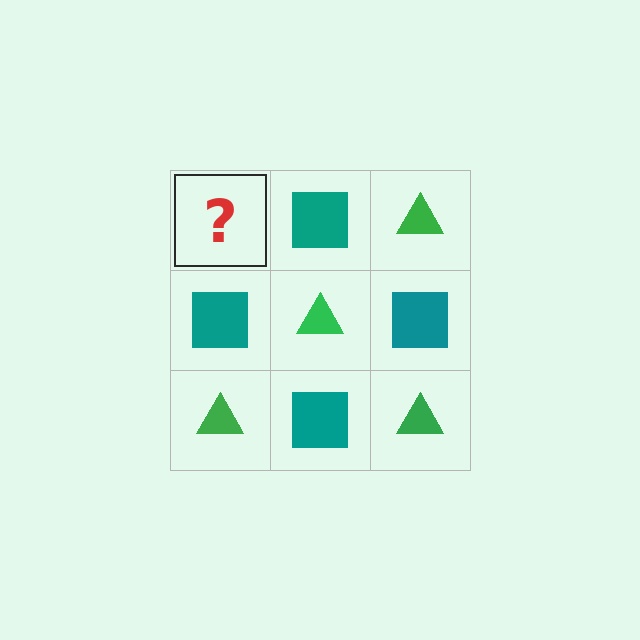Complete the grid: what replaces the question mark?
The question mark should be replaced with a green triangle.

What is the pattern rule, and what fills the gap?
The rule is that it alternates green triangle and teal square in a checkerboard pattern. The gap should be filled with a green triangle.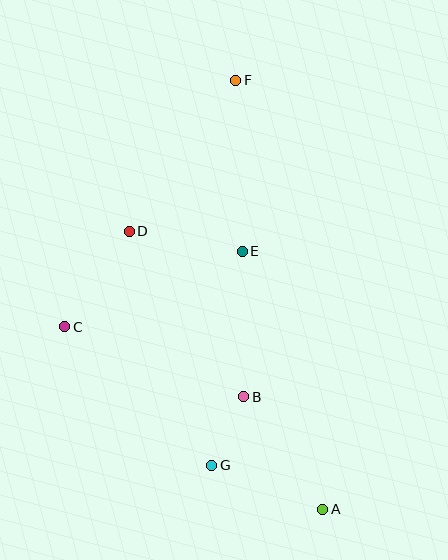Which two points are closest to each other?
Points B and G are closest to each other.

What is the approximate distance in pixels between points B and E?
The distance between B and E is approximately 146 pixels.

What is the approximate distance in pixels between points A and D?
The distance between A and D is approximately 339 pixels.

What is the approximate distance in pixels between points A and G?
The distance between A and G is approximately 119 pixels.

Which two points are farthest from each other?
Points A and F are farthest from each other.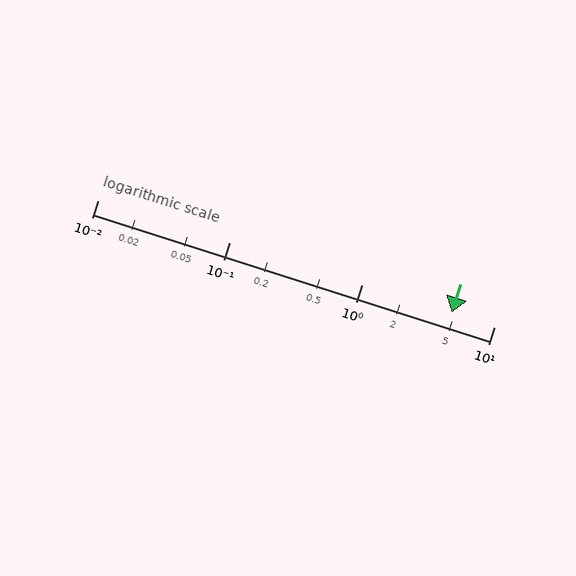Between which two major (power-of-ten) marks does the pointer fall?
The pointer is between 1 and 10.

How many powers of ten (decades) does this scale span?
The scale spans 3 decades, from 0.01 to 10.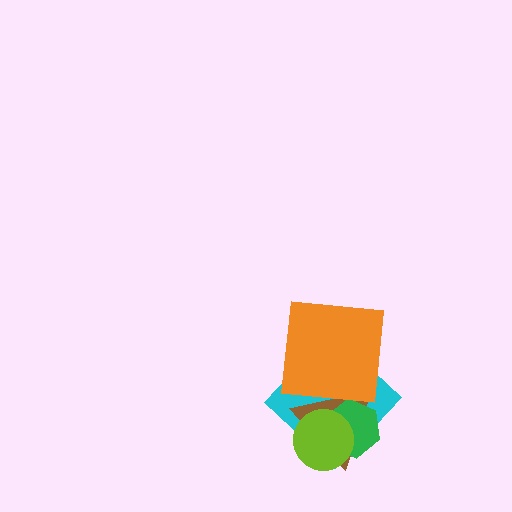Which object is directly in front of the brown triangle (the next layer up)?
The green hexagon is directly in front of the brown triangle.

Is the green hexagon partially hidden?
Yes, it is partially covered by another shape.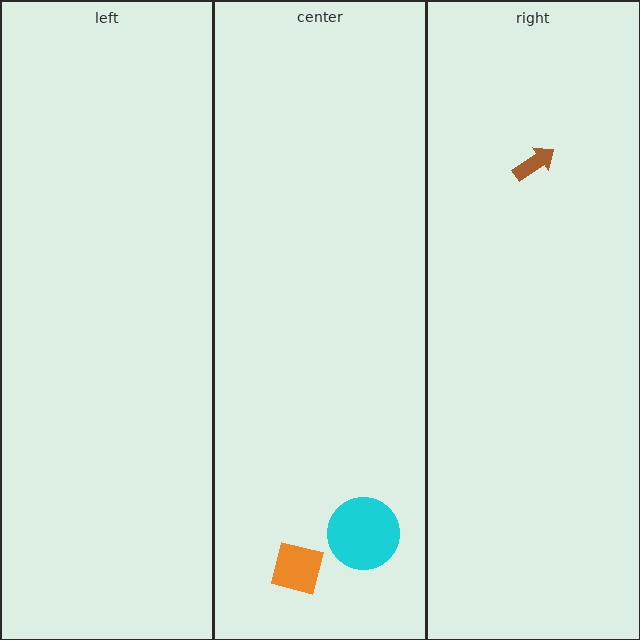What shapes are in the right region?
The brown arrow.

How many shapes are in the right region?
1.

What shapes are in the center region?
The orange square, the cyan circle.